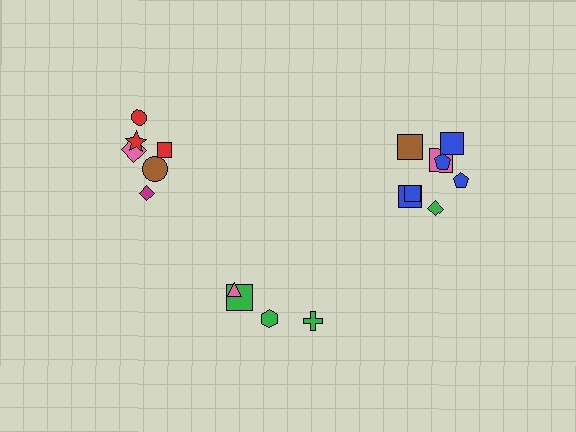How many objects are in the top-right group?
There are 8 objects.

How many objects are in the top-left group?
There are 6 objects.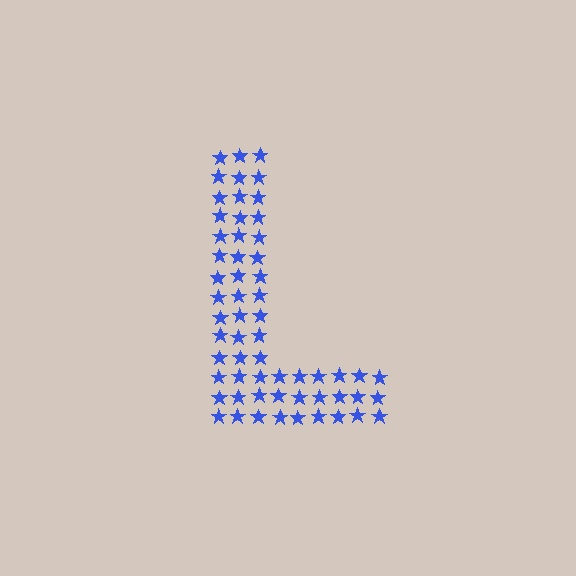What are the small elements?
The small elements are stars.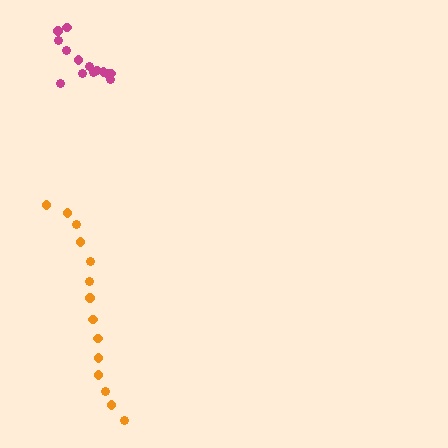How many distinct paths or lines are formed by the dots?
There are 2 distinct paths.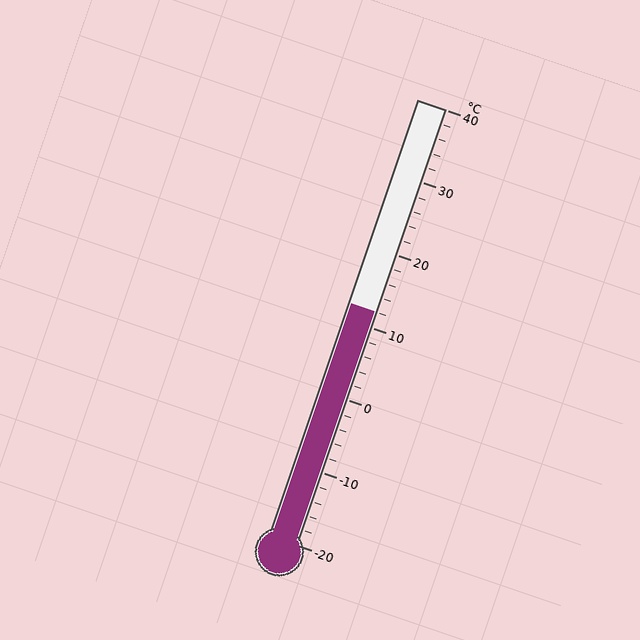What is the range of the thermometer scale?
The thermometer scale ranges from -20°C to 40°C.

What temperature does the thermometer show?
The thermometer shows approximately 12°C.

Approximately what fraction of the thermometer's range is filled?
The thermometer is filled to approximately 55% of its range.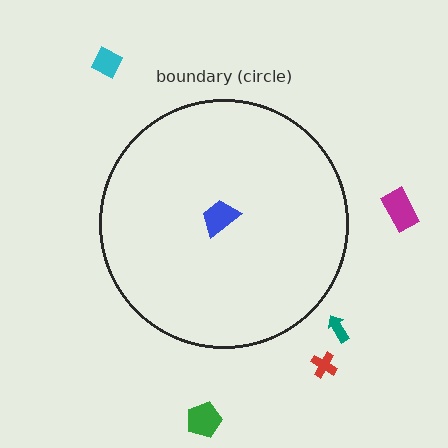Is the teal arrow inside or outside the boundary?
Outside.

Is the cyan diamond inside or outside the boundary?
Outside.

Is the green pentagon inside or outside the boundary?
Outside.